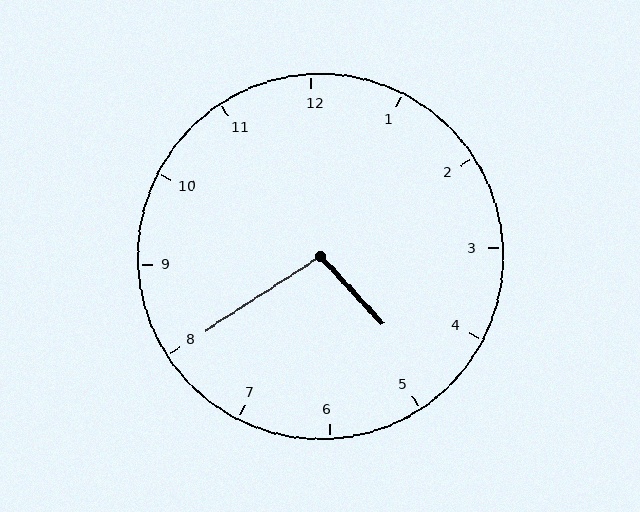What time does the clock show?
4:40.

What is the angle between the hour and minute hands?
Approximately 100 degrees.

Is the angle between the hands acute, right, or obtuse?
It is obtuse.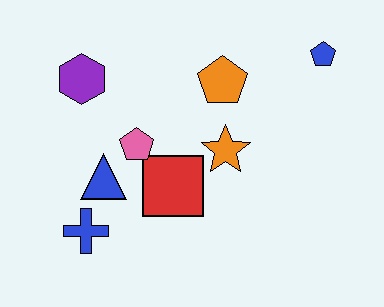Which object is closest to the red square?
The pink pentagon is closest to the red square.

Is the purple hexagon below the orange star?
No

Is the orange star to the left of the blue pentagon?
Yes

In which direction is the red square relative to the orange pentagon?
The red square is below the orange pentagon.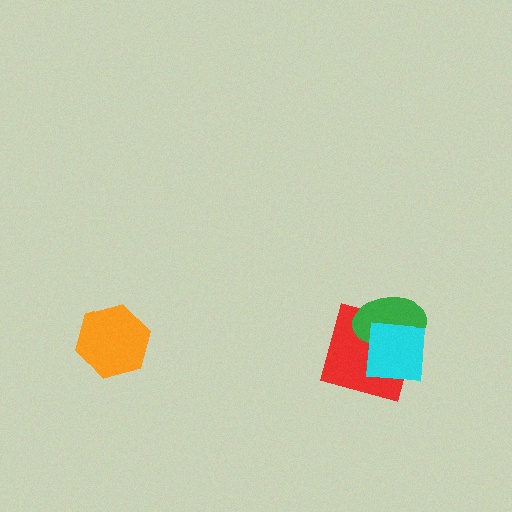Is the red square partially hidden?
Yes, it is partially covered by another shape.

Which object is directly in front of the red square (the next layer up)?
The green ellipse is directly in front of the red square.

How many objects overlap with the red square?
2 objects overlap with the red square.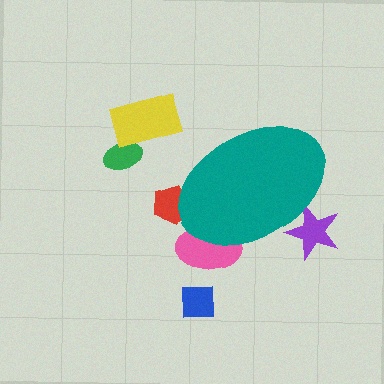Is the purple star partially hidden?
Yes, the purple star is partially hidden behind the teal ellipse.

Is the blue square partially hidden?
No, the blue square is fully visible.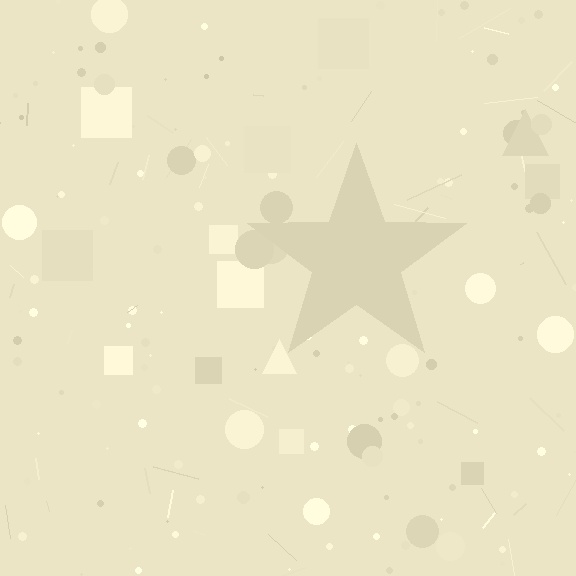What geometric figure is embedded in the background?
A star is embedded in the background.